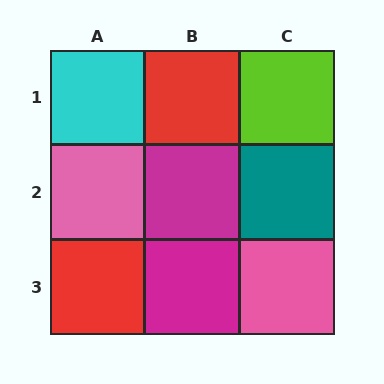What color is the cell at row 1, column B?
Red.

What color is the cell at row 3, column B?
Magenta.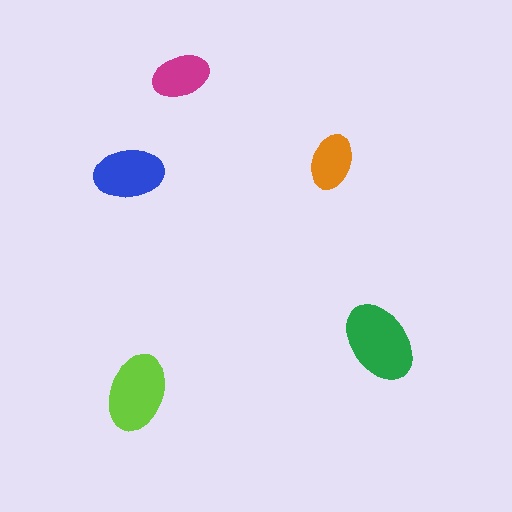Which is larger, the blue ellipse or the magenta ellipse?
The blue one.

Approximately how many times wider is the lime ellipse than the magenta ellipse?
About 1.5 times wider.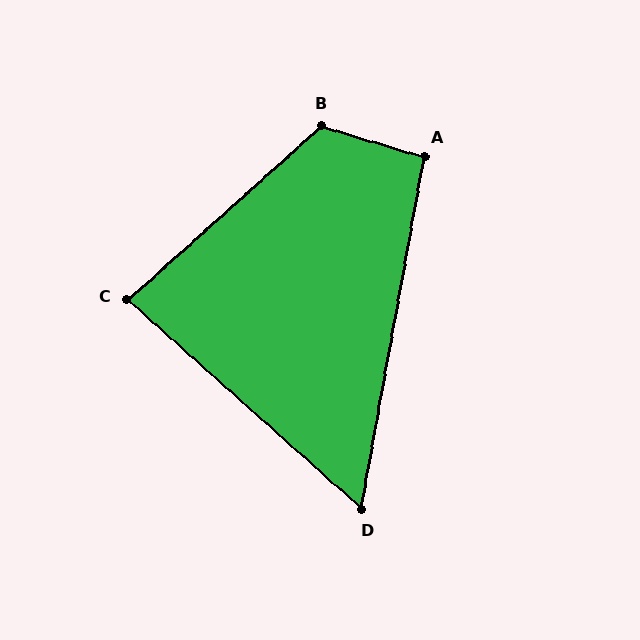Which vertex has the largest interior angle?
B, at approximately 122 degrees.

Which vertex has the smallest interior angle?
D, at approximately 58 degrees.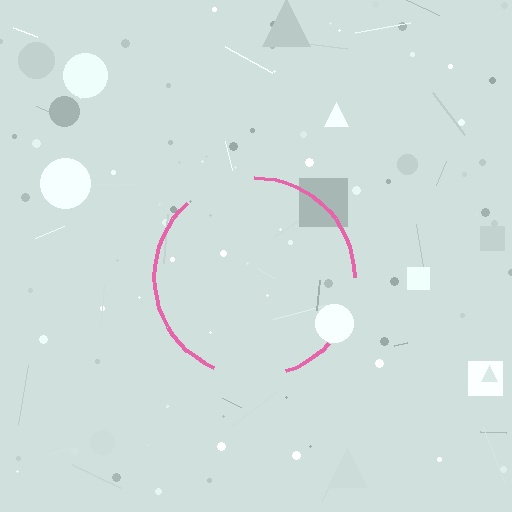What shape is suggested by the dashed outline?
The dashed outline suggests a circle.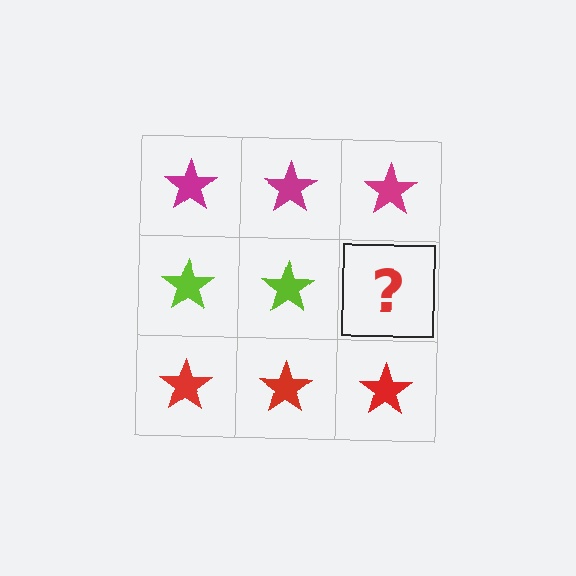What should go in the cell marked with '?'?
The missing cell should contain a lime star.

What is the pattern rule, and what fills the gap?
The rule is that each row has a consistent color. The gap should be filled with a lime star.